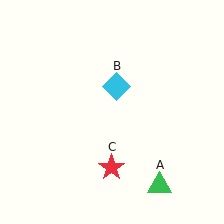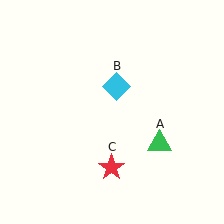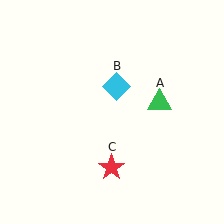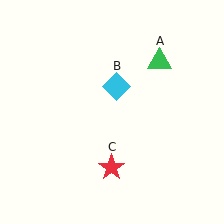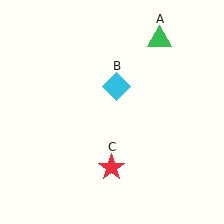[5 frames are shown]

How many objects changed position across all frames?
1 object changed position: green triangle (object A).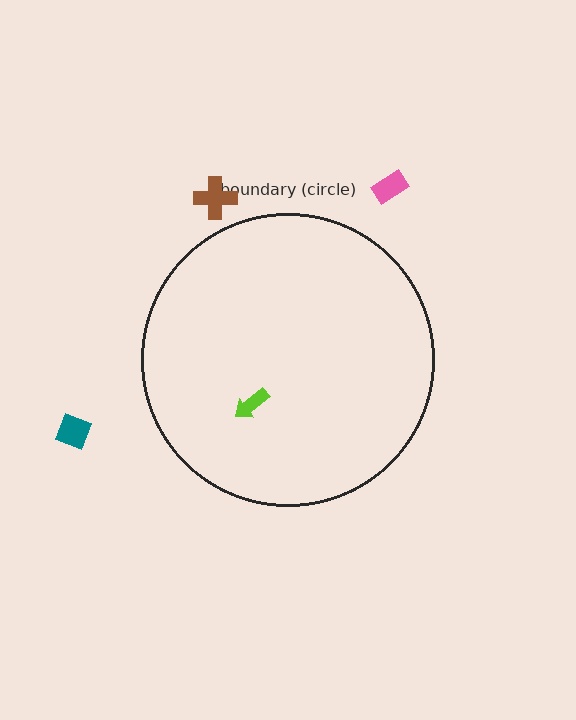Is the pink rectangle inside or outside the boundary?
Outside.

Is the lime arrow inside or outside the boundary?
Inside.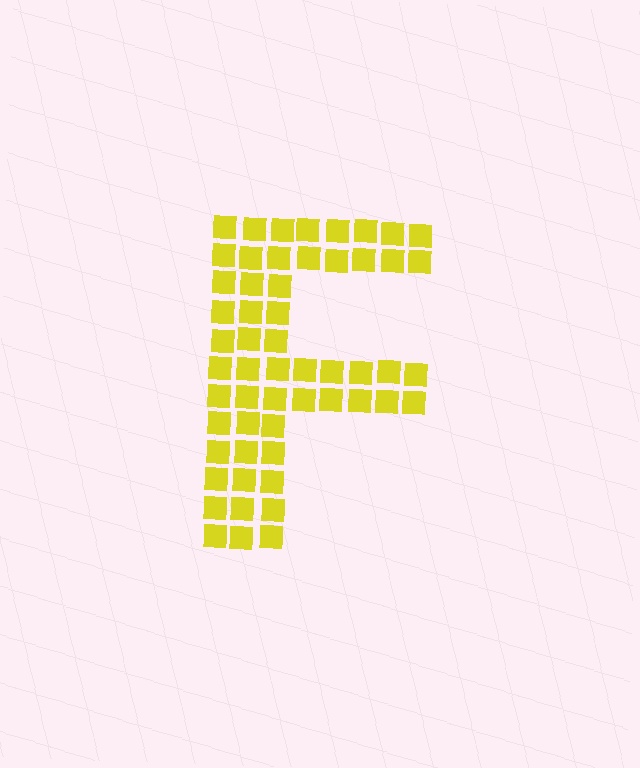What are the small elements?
The small elements are squares.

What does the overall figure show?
The overall figure shows the letter F.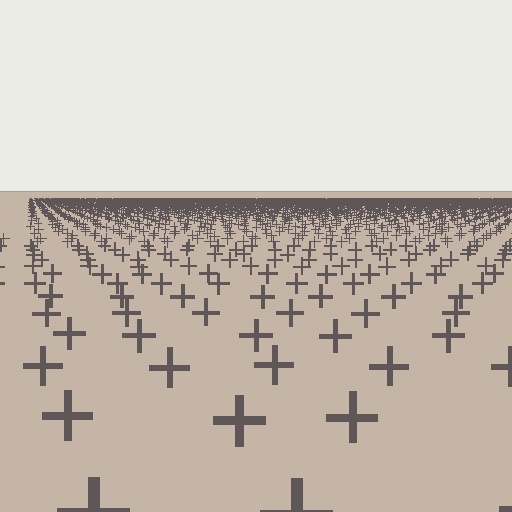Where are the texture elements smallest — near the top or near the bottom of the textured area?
Near the top.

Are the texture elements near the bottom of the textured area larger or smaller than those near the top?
Larger. Near the bottom, elements are closer to the viewer and appear at a bigger on-screen size.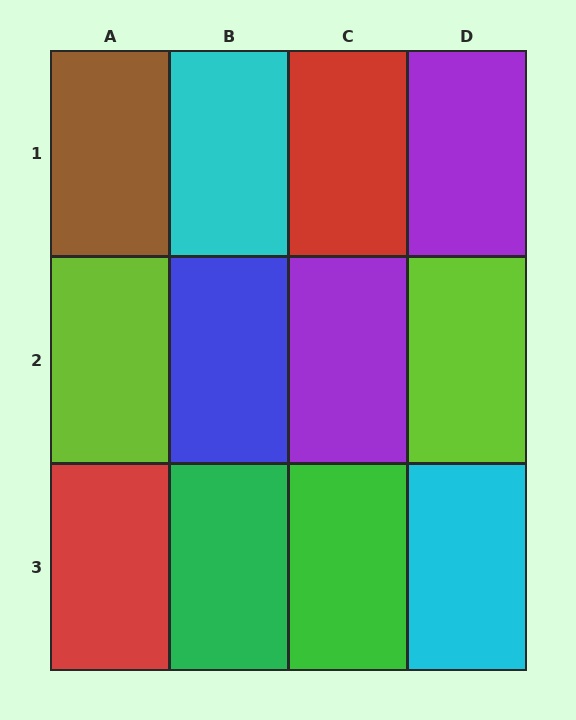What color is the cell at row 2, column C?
Purple.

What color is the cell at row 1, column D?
Purple.